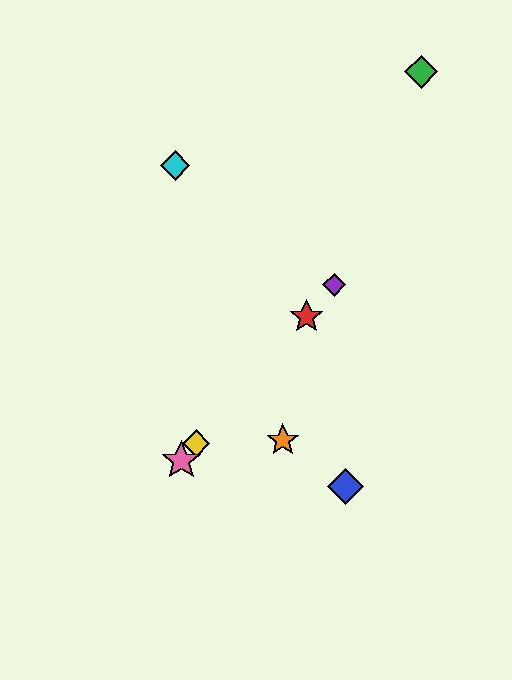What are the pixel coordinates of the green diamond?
The green diamond is at (421, 72).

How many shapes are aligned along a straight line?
4 shapes (the red star, the yellow diamond, the purple diamond, the pink star) are aligned along a straight line.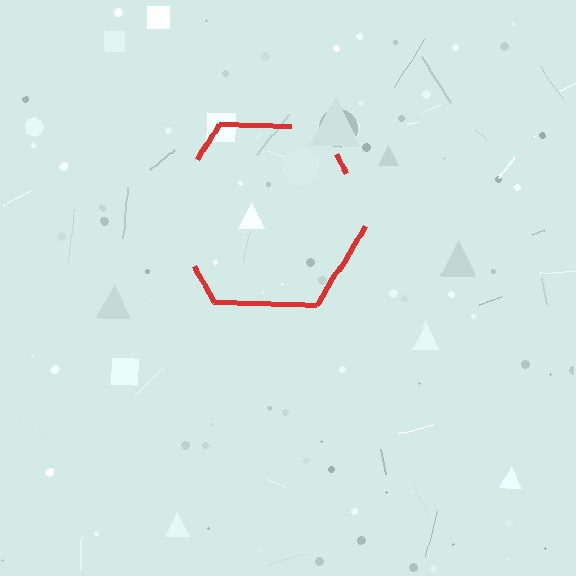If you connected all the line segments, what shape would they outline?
They would outline a hexagon.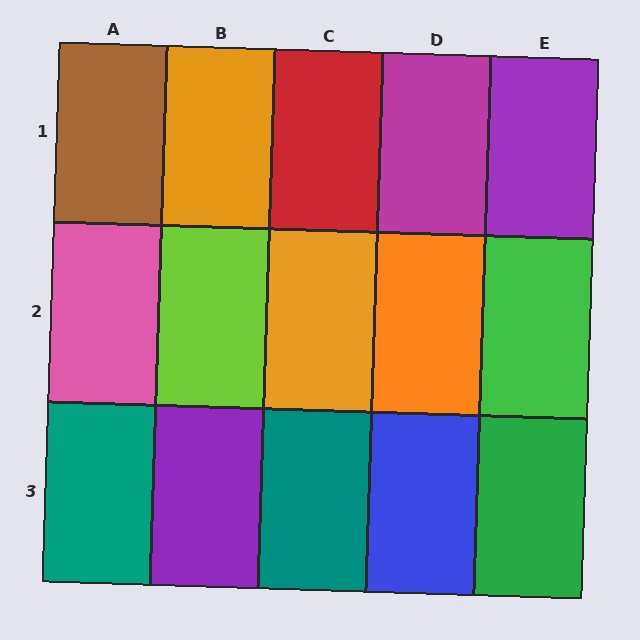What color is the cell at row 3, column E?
Green.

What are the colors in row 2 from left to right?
Pink, lime, orange, orange, green.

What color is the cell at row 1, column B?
Orange.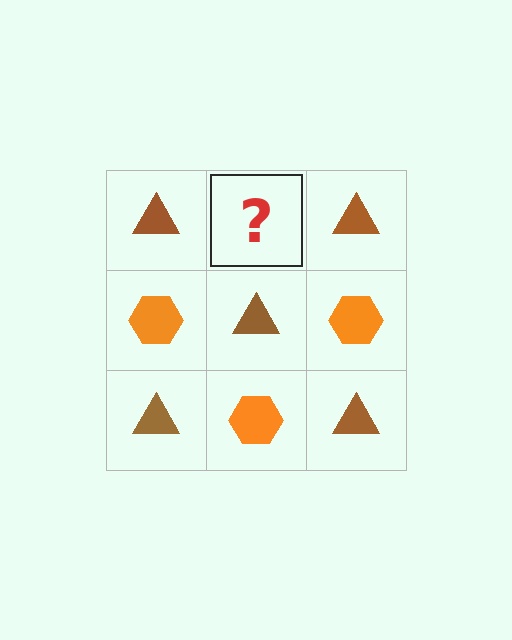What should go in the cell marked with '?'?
The missing cell should contain an orange hexagon.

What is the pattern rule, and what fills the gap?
The rule is that it alternates brown triangle and orange hexagon in a checkerboard pattern. The gap should be filled with an orange hexagon.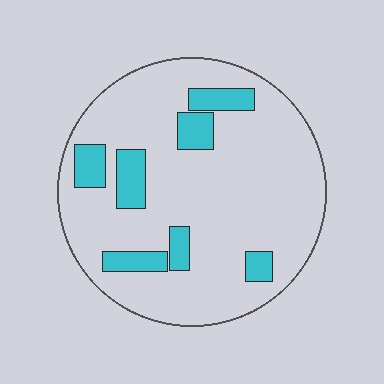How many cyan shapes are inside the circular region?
7.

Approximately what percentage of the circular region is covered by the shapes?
Approximately 15%.